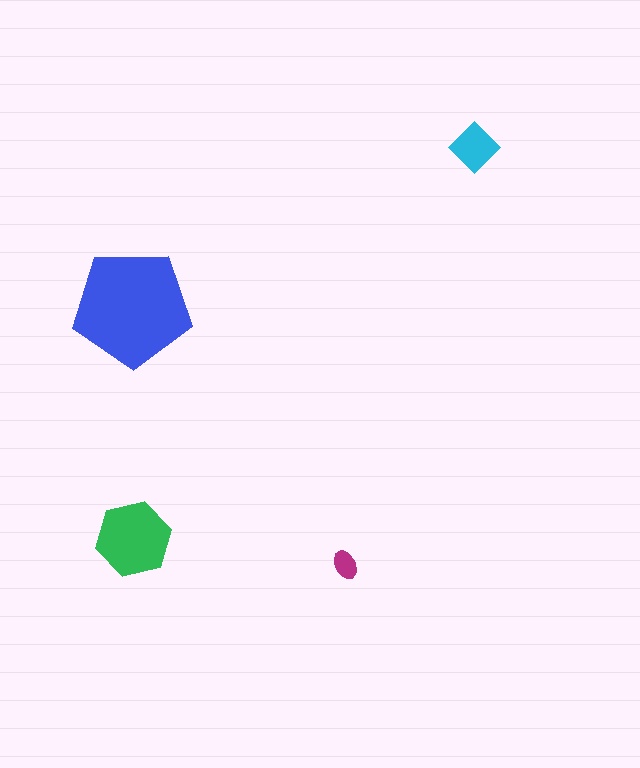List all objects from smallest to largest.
The magenta ellipse, the cyan diamond, the green hexagon, the blue pentagon.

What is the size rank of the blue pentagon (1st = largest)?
1st.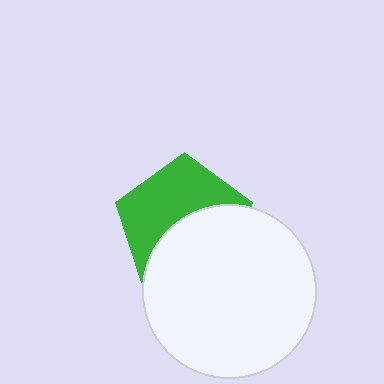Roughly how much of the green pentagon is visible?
About half of it is visible (roughly 51%).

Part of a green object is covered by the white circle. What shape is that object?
It is a pentagon.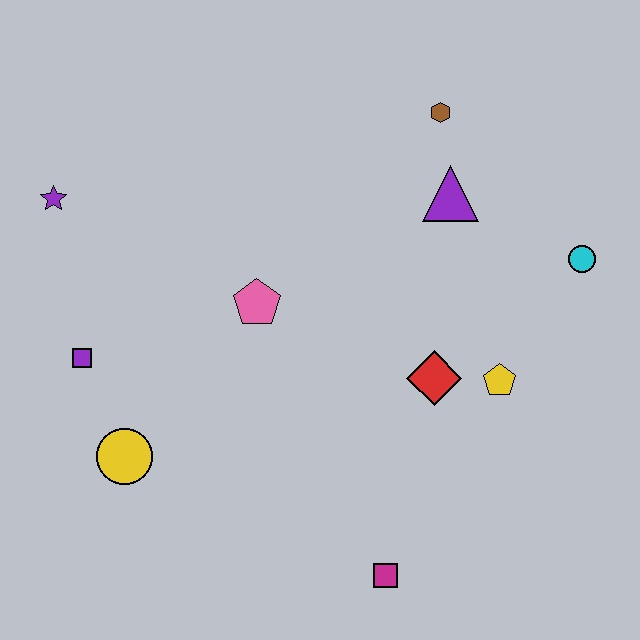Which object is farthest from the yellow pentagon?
The purple star is farthest from the yellow pentagon.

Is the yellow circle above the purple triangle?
No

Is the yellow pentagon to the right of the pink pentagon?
Yes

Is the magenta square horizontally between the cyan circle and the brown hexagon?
No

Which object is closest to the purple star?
The purple square is closest to the purple star.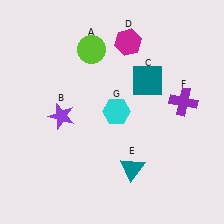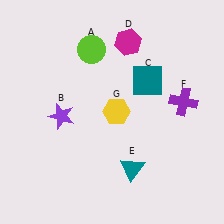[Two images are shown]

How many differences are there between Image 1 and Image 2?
There is 1 difference between the two images.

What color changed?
The hexagon (G) changed from cyan in Image 1 to yellow in Image 2.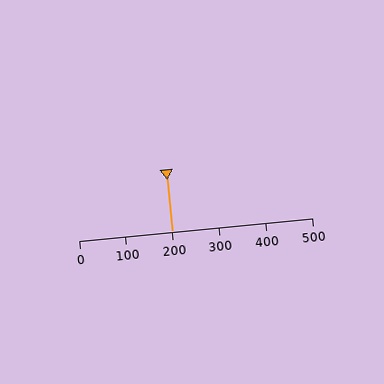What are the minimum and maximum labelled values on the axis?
The axis runs from 0 to 500.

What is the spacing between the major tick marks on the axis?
The major ticks are spaced 100 apart.